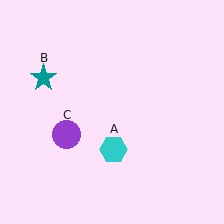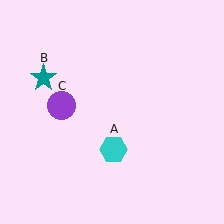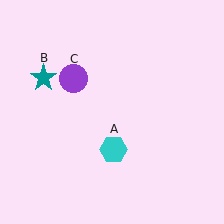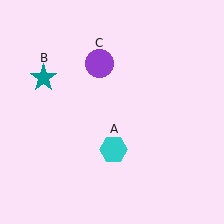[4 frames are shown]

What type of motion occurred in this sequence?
The purple circle (object C) rotated clockwise around the center of the scene.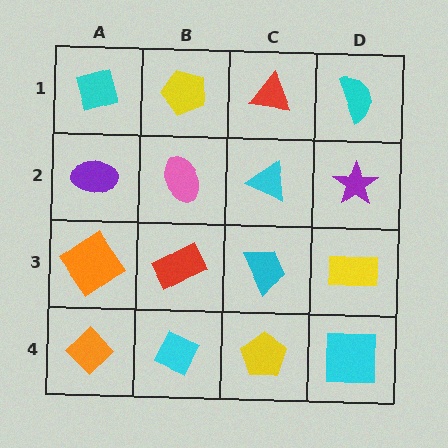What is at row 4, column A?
An orange diamond.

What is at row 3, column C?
A cyan trapezoid.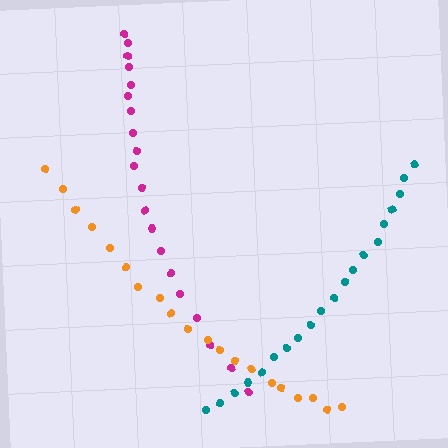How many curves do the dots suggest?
There are 3 distinct paths.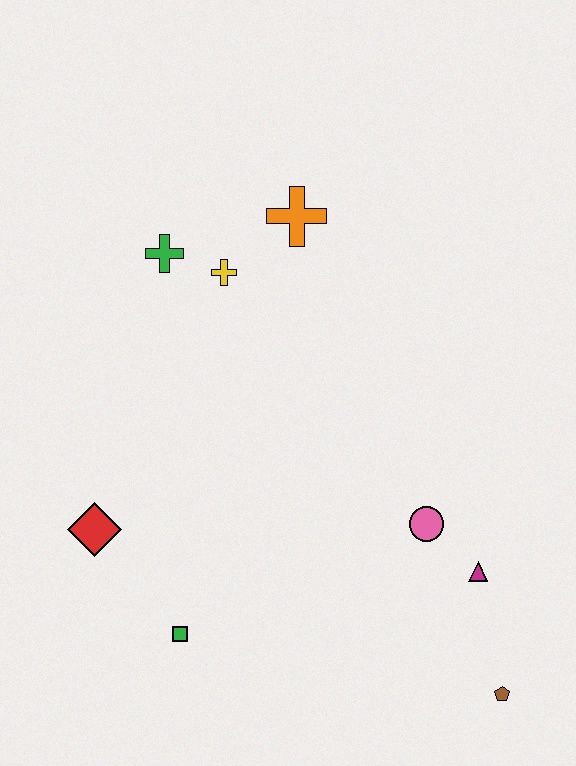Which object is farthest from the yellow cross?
The brown pentagon is farthest from the yellow cross.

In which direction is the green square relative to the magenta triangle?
The green square is to the left of the magenta triangle.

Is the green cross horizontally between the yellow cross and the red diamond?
Yes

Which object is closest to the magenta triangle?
The pink circle is closest to the magenta triangle.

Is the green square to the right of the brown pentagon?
No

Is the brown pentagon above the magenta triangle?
No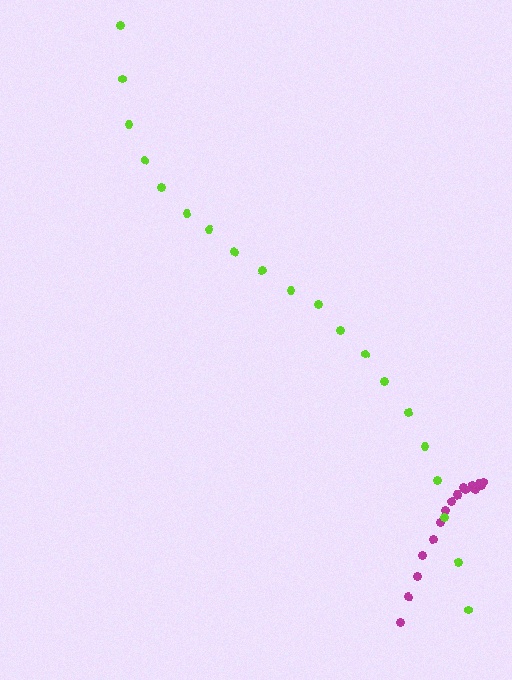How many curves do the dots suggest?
There are 2 distinct paths.